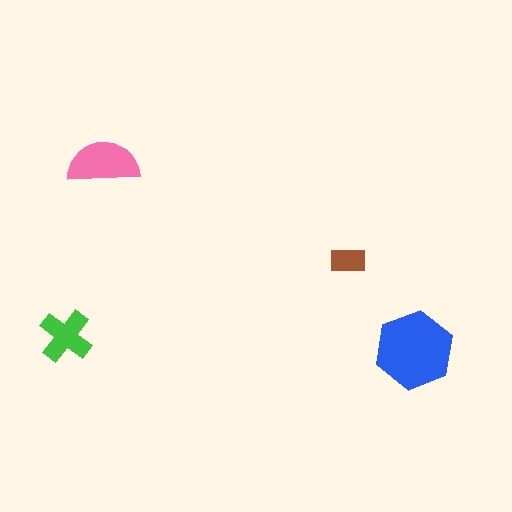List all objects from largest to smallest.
The blue hexagon, the pink semicircle, the green cross, the brown rectangle.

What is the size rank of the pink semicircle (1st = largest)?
2nd.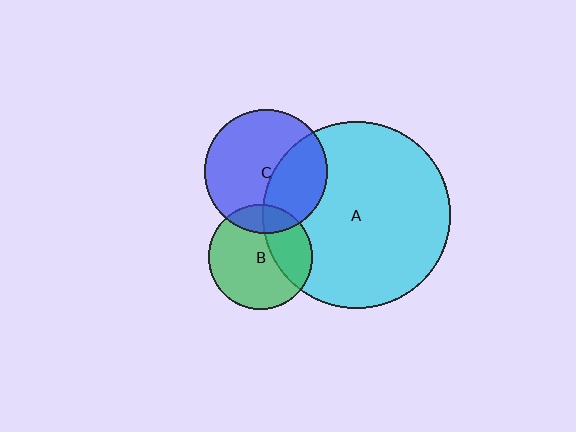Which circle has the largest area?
Circle A (cyan).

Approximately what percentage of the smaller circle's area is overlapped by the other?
Approximately 30%.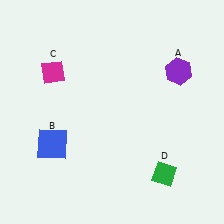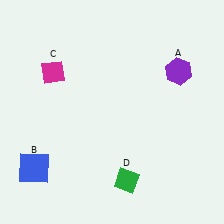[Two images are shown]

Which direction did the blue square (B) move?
The blue square (B) moved down.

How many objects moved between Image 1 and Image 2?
2 objects moved between the two images.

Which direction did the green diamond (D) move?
The green diamond (D) moved left.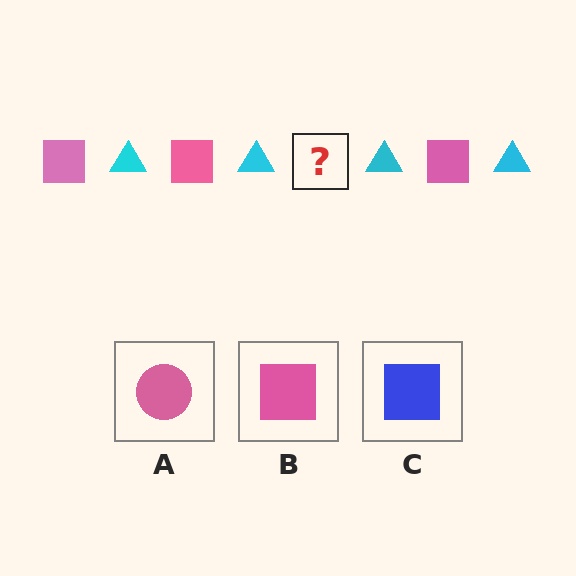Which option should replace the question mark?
Option B.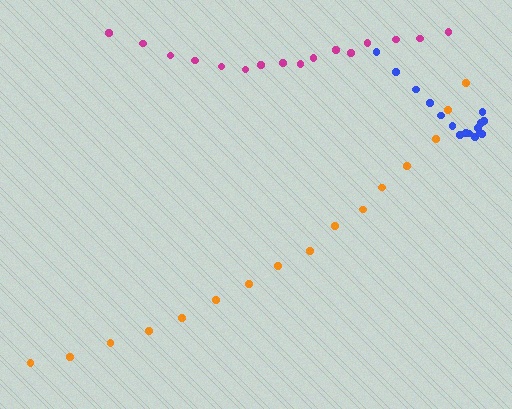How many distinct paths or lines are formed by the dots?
There are 3 distinct paths.